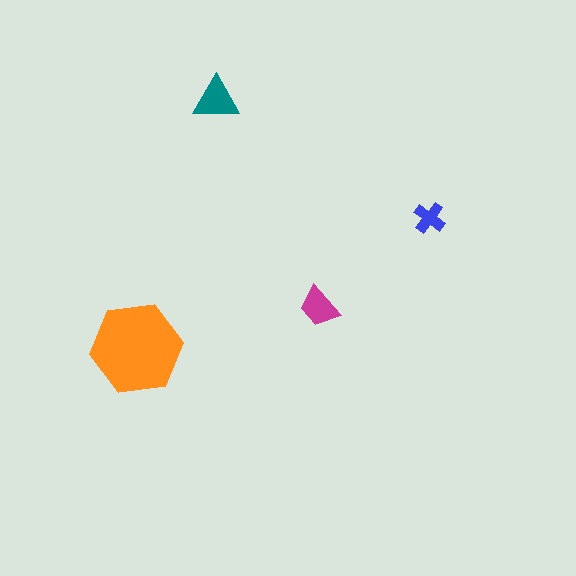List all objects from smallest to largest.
The blue cross, the magenta trapezoid, the teal triangle, the orange hexagon.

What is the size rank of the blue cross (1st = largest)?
4th.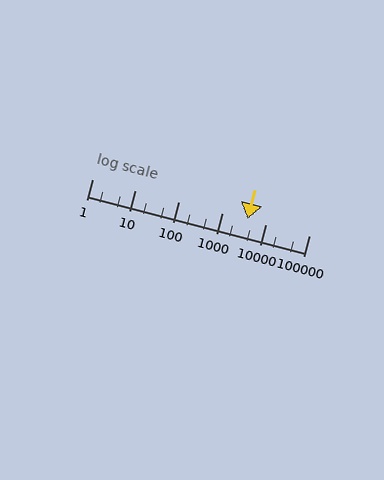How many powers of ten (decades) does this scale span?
The scale spans 5 decades, from 1 to 100000.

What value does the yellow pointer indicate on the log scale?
The pointer indicates approximately 3900.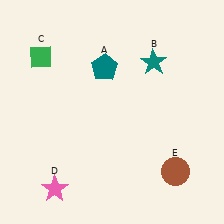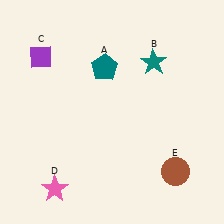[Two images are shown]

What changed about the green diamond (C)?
In Image 1, C is green. In Image 2, it changed to purple.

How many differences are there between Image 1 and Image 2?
There is 1 difference between the two images.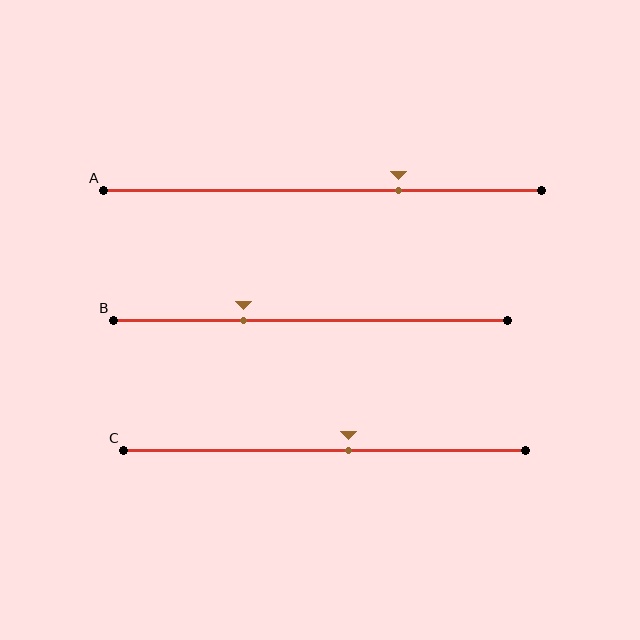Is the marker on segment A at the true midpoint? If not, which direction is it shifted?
No, the marker on segment A is shifted to the right by about 17% of the segment length.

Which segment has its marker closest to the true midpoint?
Segment C has its marker closest to the true midpoint.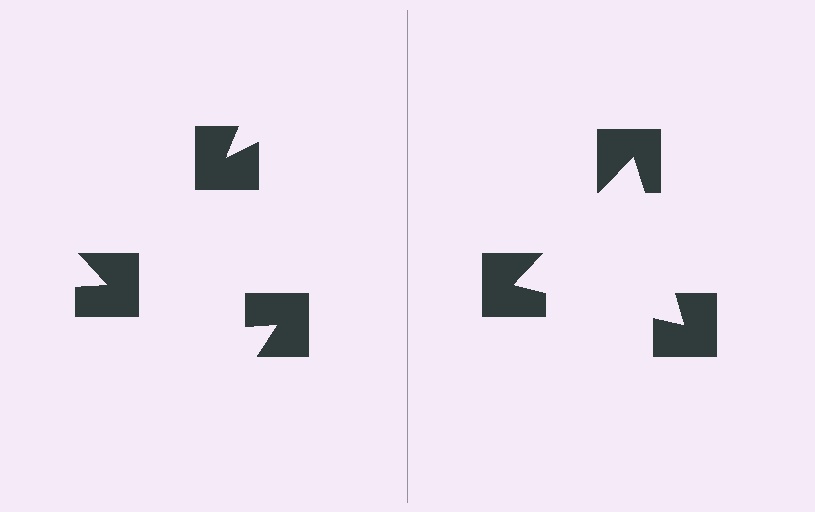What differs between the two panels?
The notched squares are positioned identically on both sides; only the wedge orientations differ. On the right they align to a triangle; on the left they are misaligned.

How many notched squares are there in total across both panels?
6 — 3 on each side.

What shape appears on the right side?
An illusory triangle.